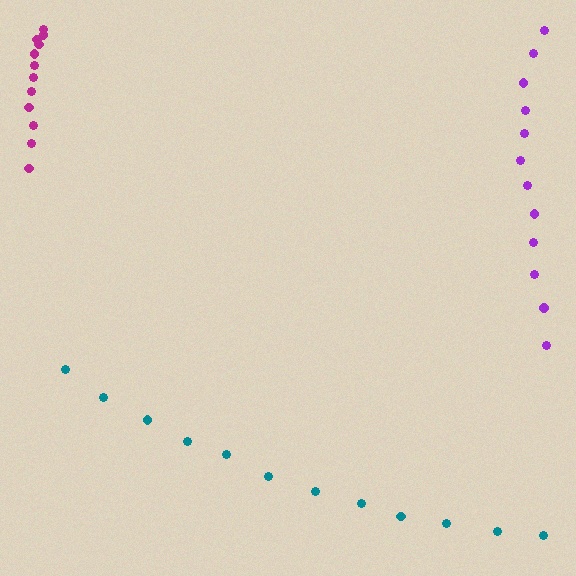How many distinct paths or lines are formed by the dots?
There are 3 distinct paths.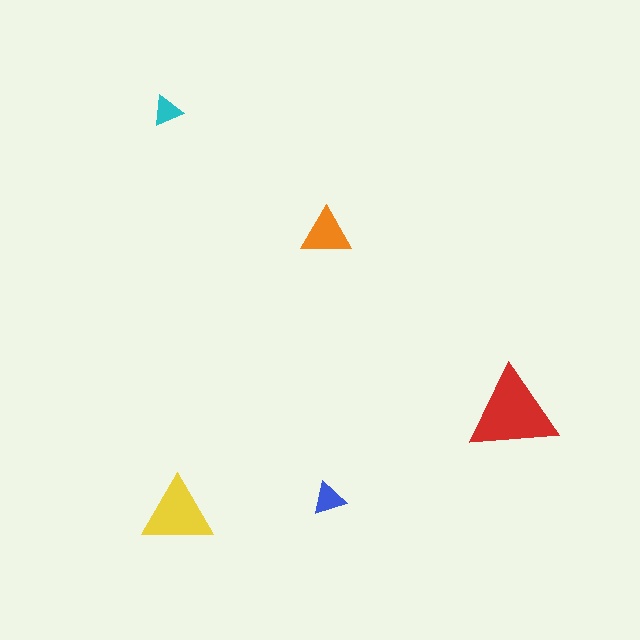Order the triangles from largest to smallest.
the red one, the yellow one, the orange one, the blue one, the cyan one.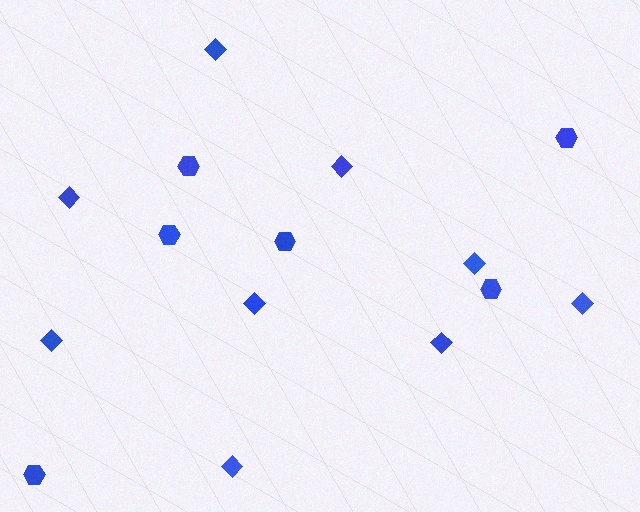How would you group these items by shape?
There are 2 groups: one group of hexagons (6) and one group of diamonds (9).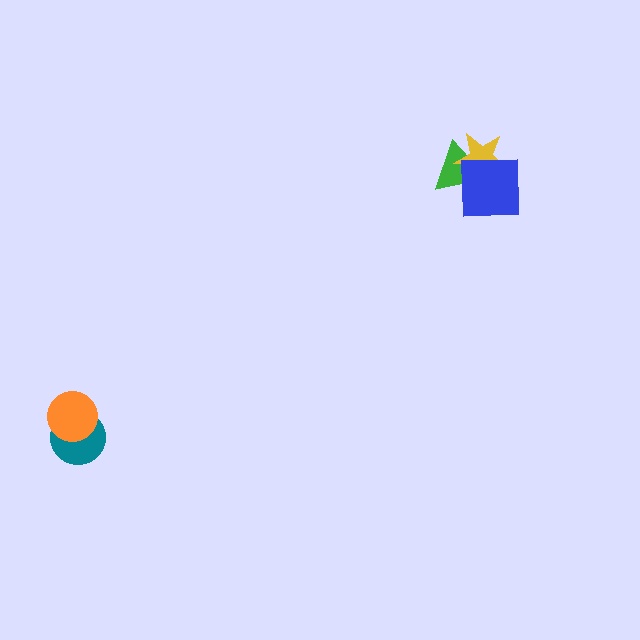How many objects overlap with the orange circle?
1 object overlaps with the orange circle.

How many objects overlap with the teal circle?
1 object overlaps with the teal circle.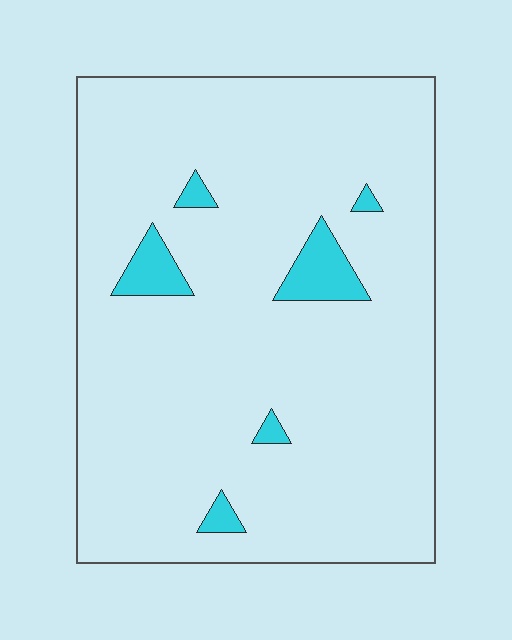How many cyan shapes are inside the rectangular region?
6.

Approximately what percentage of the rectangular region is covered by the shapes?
Approximately 5%.